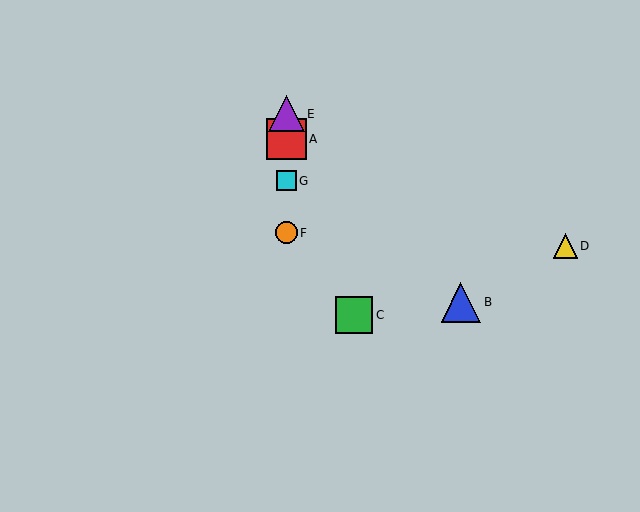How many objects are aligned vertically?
4 objects (A, E, F, G) are aligned vertically.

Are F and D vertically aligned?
No, F is at x≈286 and D is at x≈565.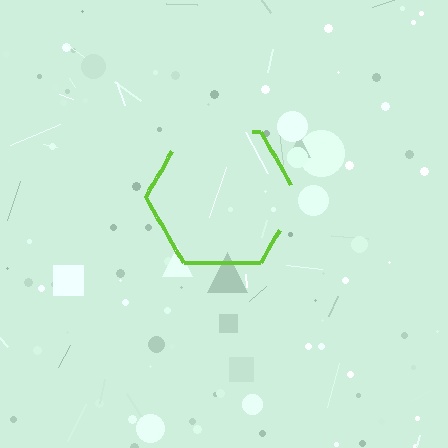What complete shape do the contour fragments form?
The contour fragments form a hexagon.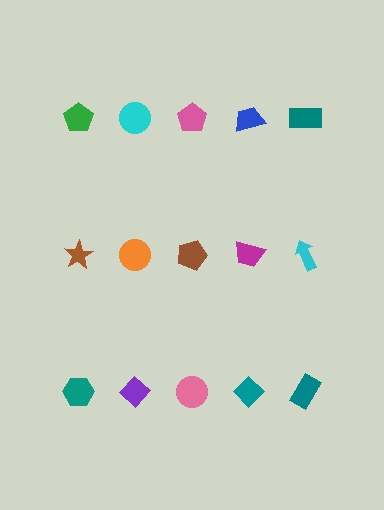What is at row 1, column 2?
A cyan circle.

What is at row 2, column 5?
A cyan arrow.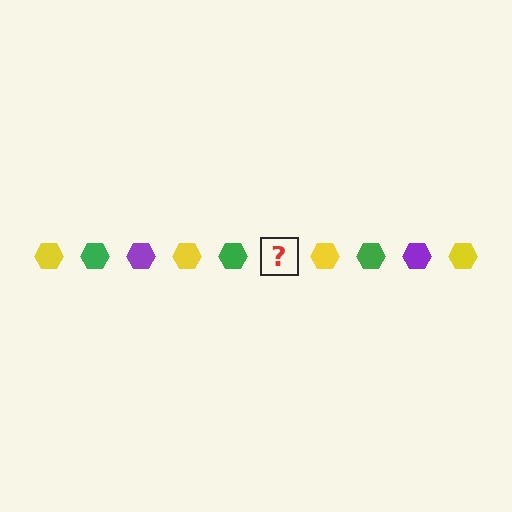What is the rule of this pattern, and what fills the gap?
The rule is that the pattern cycles through yellow, green, purple hexagons. The gap should be filled with a purple hexagon.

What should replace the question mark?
The question mark should be replaced with a purple hexagon.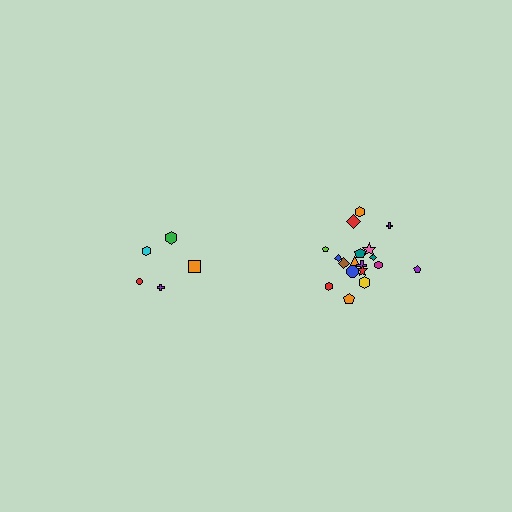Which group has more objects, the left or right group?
The right group.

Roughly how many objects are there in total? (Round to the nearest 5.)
Roughly 25 objects in total.